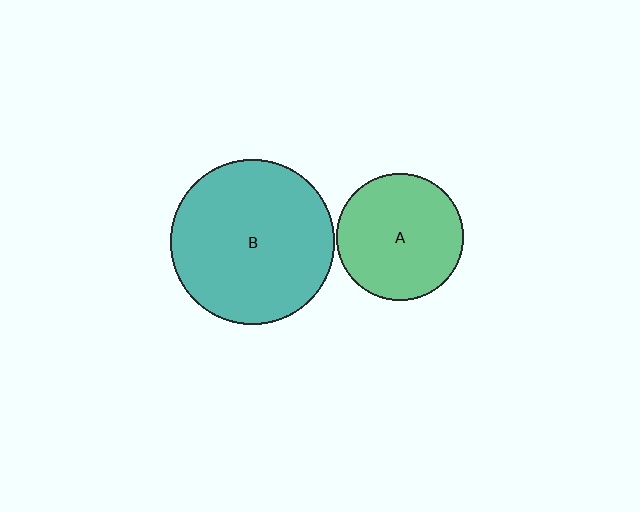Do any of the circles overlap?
No, none of the circles overlap.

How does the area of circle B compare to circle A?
Approximately 1.7 times.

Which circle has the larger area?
Circle B (teal).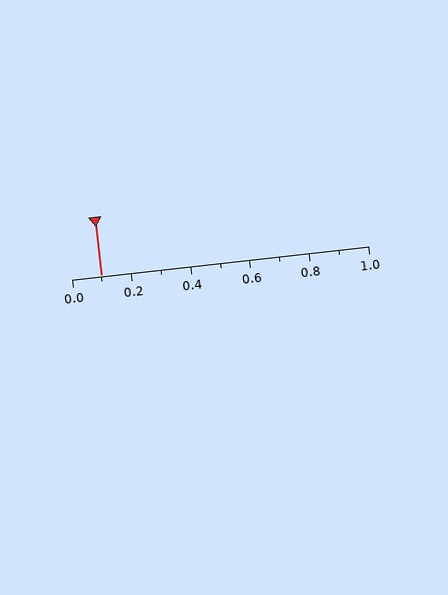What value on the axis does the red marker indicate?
The marker indicates approximately 0.1.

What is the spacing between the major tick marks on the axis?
The major ticks are spaced 0.2 apart.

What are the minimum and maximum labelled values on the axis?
The axis runs from 0.0 to 1.0.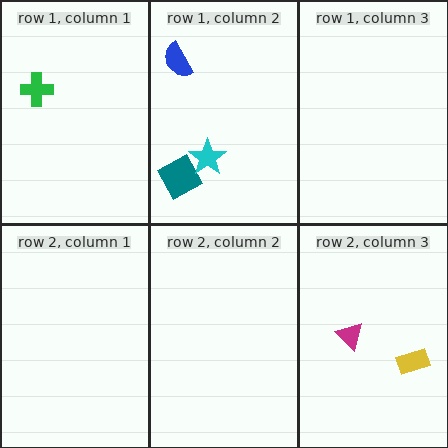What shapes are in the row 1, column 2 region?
The teal square, the cyan star, the blue semicircle.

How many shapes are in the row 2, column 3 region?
2.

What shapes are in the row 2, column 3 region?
The yellow rectangle, the magenta triangle.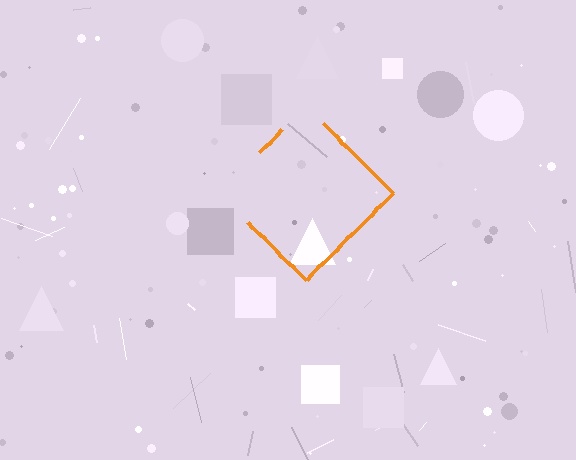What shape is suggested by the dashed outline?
The dashed outline suggests a diamond.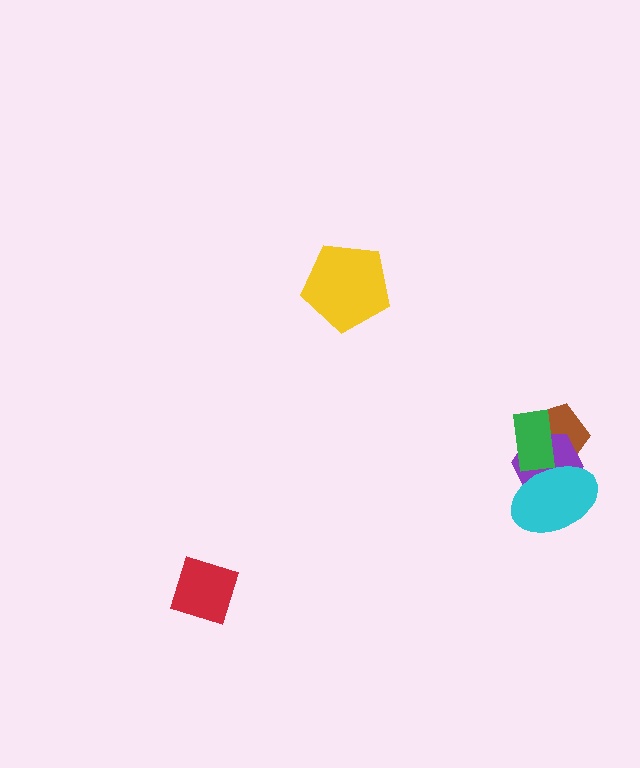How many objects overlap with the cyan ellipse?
3 objects overlap with the cyan ellipse.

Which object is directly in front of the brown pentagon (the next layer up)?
The purple hexagon is directly in front of the brown pentagon.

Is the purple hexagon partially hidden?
Yes, it is partially covered by another shape.